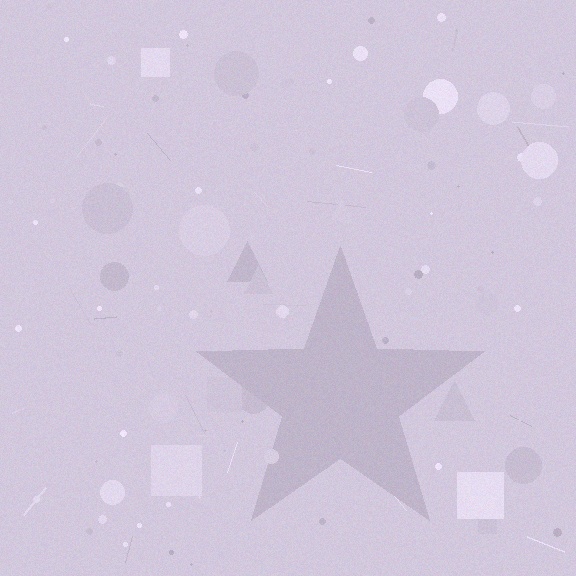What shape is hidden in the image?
A star is hidden in the image.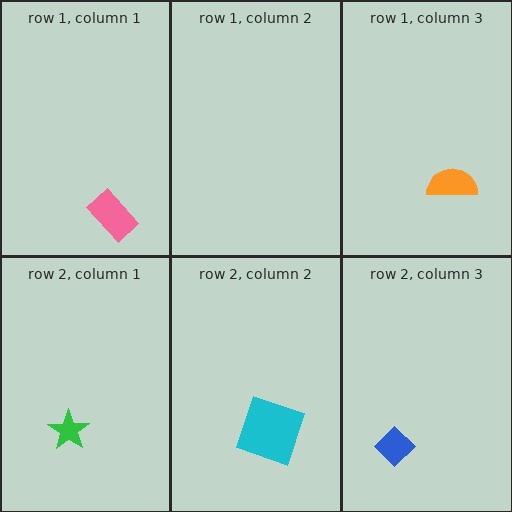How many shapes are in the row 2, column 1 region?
1.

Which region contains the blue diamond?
The row 2, column 3 region.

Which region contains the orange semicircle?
The row 1, column 3 region.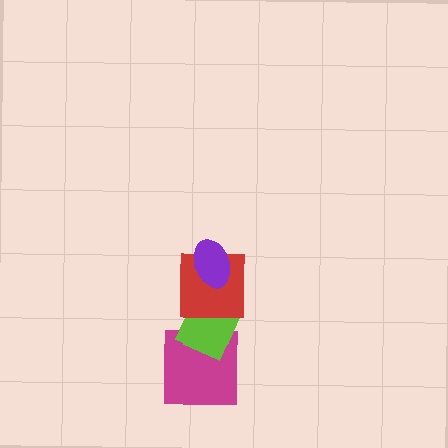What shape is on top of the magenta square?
The lime diamond is on top of the magenta square.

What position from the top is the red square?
The red square is 2nd from the top.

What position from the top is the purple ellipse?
The purple ellipse is 1st from the top.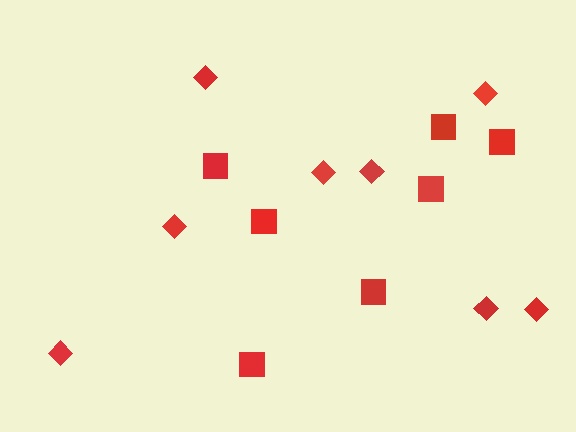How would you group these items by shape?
There are 2 groups: one group of squares (7) and one group of diamonds (8).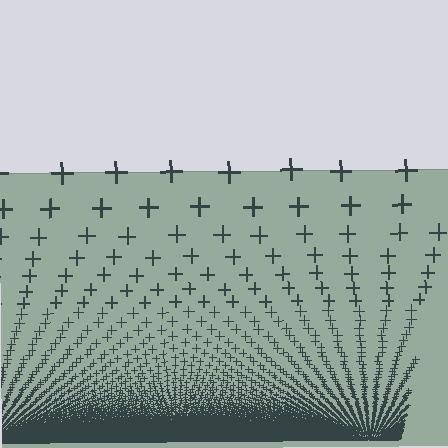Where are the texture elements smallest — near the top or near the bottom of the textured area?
Near the bottom.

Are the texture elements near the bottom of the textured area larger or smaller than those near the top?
Smaller. The gradient is inverted — elements near the bottom are smaller and denser.